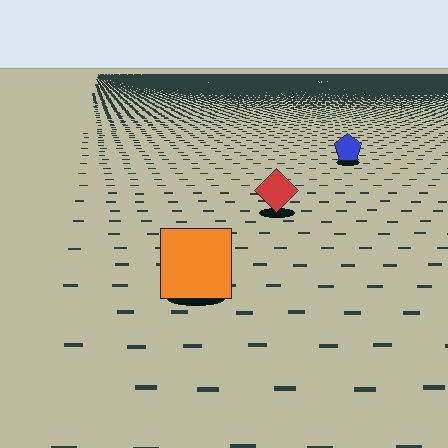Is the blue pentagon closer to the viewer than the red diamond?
No. The red diamond is closer — you can tell from the texture gradient: the ground texture is coarser near it.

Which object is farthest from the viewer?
The blue pentagon is farthest from the viewer. It appears smaller and the ground texture around it is denser.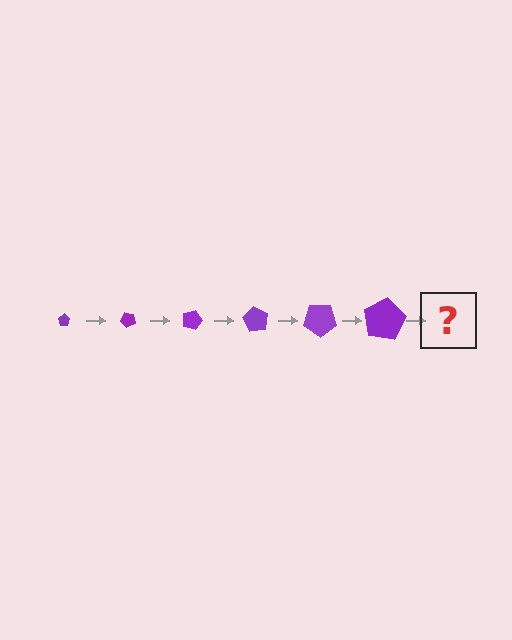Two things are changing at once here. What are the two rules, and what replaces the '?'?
The two rules are that the pentagon grows larger each step and it rotates 45 degrees each step. The '?' should be a pentagon, larger than the previous one and rotated 270 degrees from the start.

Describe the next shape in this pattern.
It should be a pentagon, larger than the previous one and rotated 270 degrees from the start.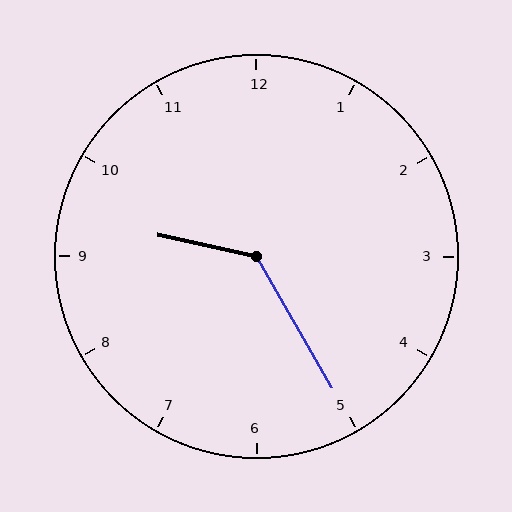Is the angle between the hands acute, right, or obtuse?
It is obtuse.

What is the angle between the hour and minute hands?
Approximately 132 degrees.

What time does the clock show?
9:25.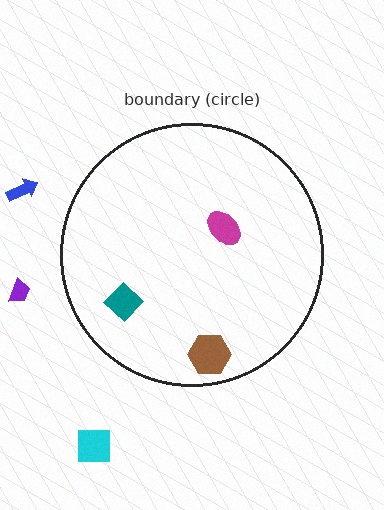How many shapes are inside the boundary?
3 inside, 3 outside.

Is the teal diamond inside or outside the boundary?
Inside.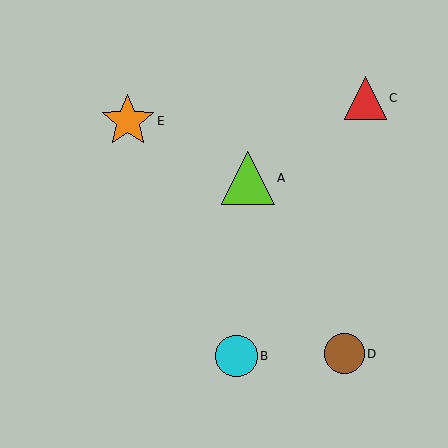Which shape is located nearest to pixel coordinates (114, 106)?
The orange star (labeled E) at (128, 121) is nearest to that location.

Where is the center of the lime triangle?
The center of the lime triangle is at (248, 178).